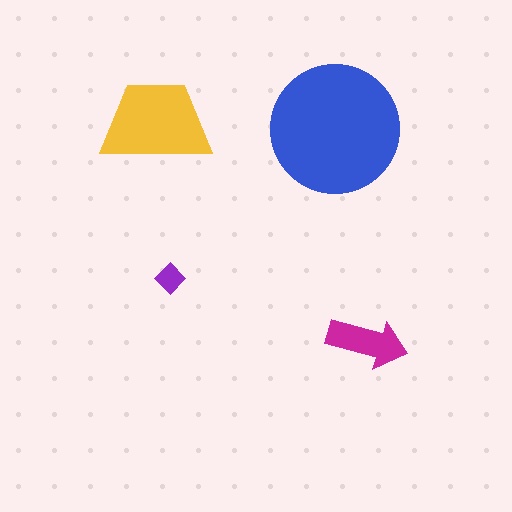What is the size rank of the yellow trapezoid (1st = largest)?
2nd.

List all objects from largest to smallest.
The blue circle, the yellow trapezoid, the magenta arrow, the purple diamond.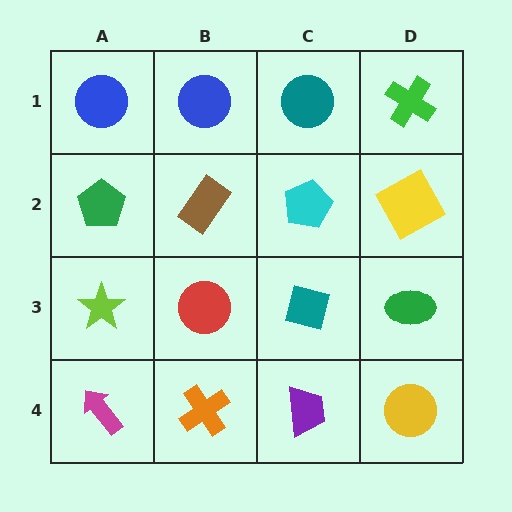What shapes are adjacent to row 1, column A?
A green pentagon (row 2, column A), a blue circle (row 1, column B).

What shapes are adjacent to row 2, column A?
A blue circle (row 1, column A), a lime star (row 3, column A), a brown rectangle (row 2, column B).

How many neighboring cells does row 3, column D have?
3.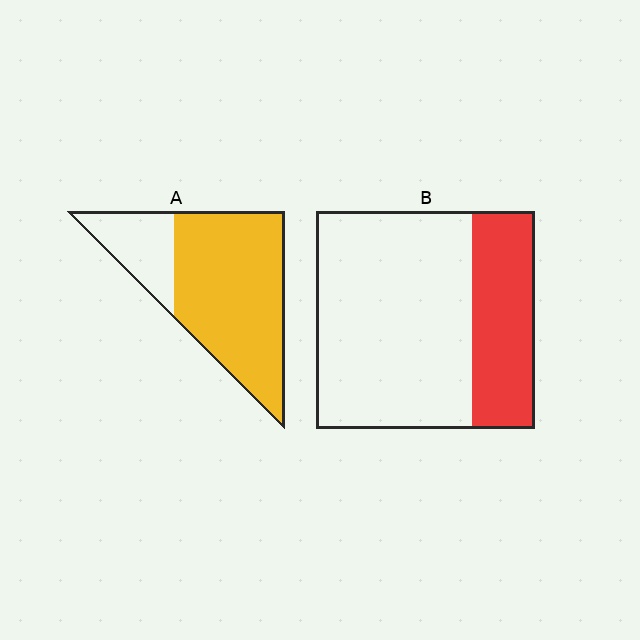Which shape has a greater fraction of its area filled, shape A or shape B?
Shape A.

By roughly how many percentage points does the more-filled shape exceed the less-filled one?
By roughly 45 percentage points (A over B).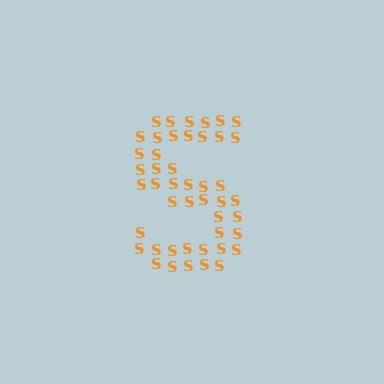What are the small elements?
The small elements are letter S's.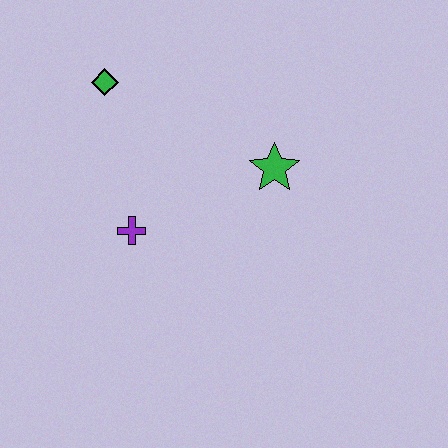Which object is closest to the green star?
The purple cross is closest to the green star.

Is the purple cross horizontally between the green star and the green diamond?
Yes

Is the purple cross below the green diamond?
Yes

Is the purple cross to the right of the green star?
No